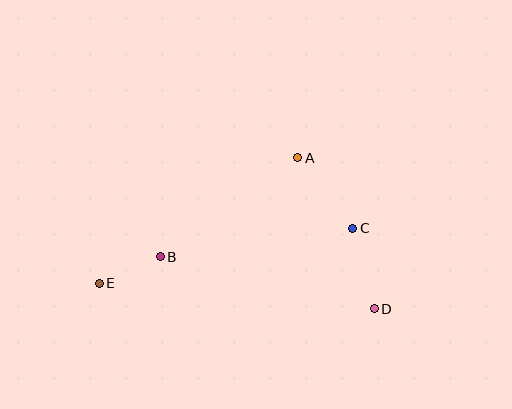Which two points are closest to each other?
Points B and E are closest to each other.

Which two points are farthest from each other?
Points D and E are farthest from each other.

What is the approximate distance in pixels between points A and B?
The distance between A and B is approximately 170 pixels.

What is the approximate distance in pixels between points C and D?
The distance between C and D is approximately 84 pixels.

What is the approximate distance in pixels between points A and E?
The distance between A and E is approximately 235 pixels.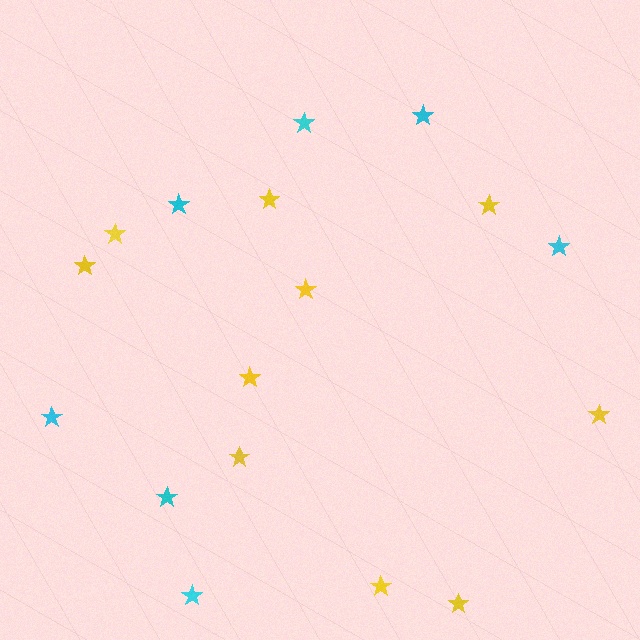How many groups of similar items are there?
There are 2 groups: one group of yellow stars (10) and one group of cyan stars (7).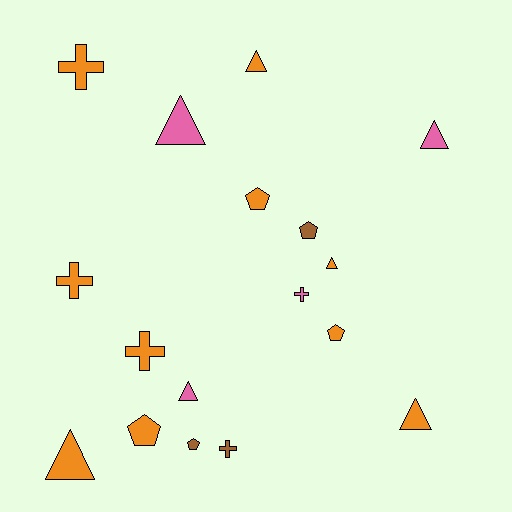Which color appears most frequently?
Orange, with 10 objects.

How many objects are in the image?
There are 17 objects.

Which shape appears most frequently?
Triangle, with 7 objects.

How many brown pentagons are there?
There are 2 brown pentagons.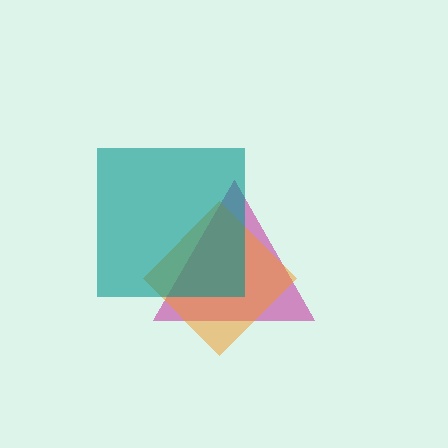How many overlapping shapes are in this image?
There are 3 overlapping shapes in the image.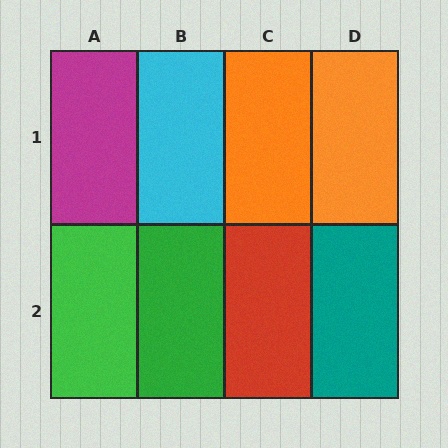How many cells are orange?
2 cells are orange.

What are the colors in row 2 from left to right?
Green, green, red, teal.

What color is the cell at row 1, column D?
Orange.